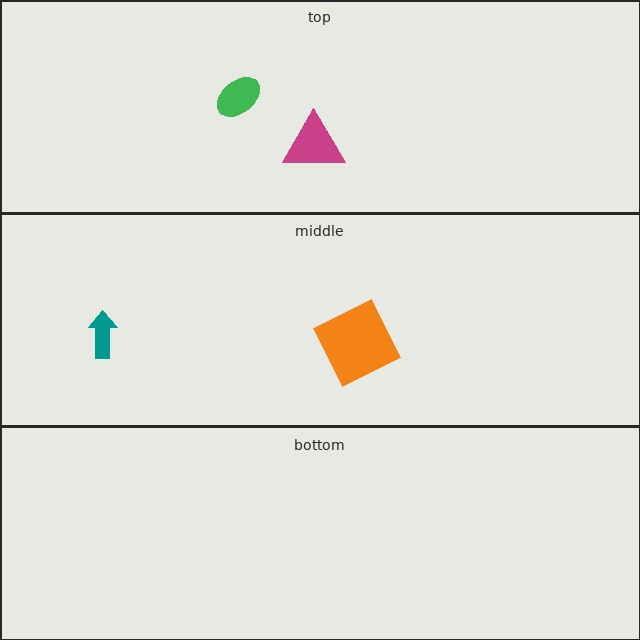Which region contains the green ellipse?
The top region.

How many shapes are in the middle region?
2.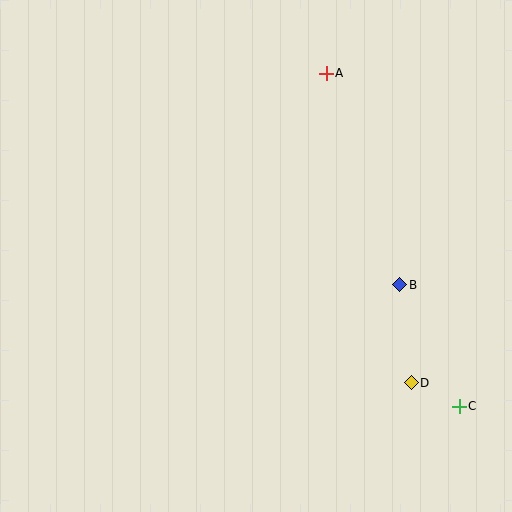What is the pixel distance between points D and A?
The distance between D and A is 321 pixels.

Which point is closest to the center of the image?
Point B at (400, 285) is closest to the center.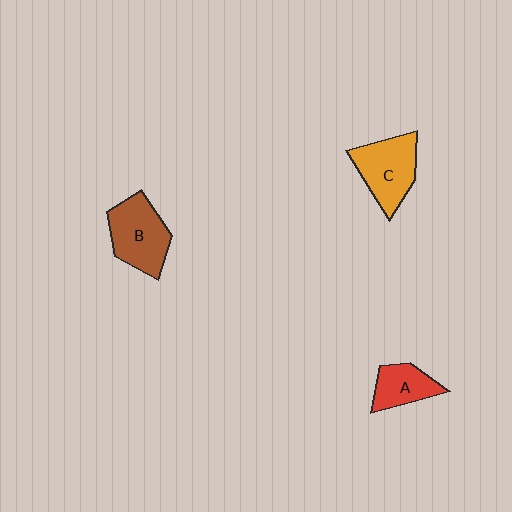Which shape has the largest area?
Shape B (brown).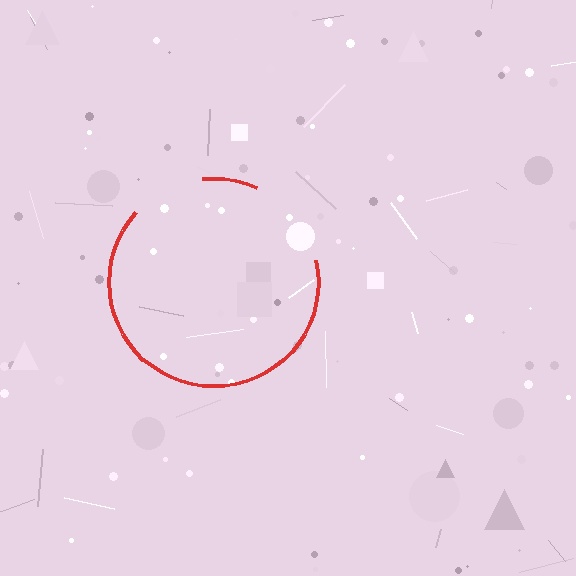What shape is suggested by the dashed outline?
The dashed outline suggests a circle.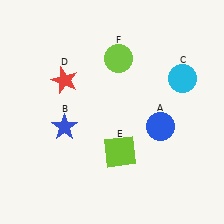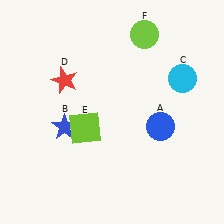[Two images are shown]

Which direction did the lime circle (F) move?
The lime circle (F) moved right.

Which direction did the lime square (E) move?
The lime square (E) moved left.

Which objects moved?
The objects that moved are: the lime square (E), the lime circle (F).